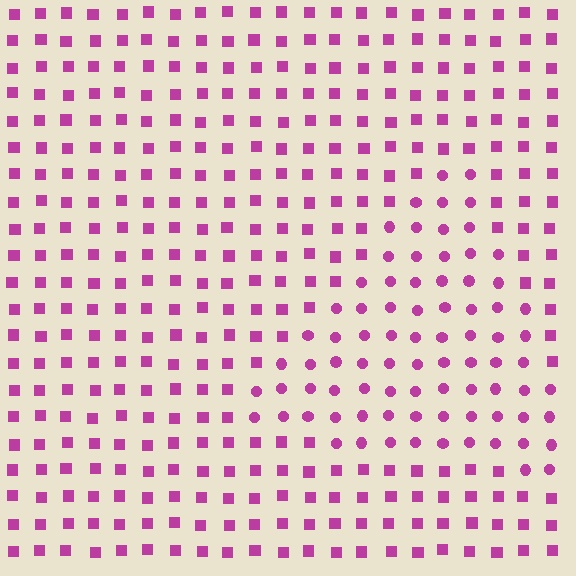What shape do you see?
I see a triangle.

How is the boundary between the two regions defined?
The boundary is defined by a change in element shape: circles inside vs. squares outside. All elements share the same color and spacing.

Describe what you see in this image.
The image is filled with small magenta elements arranged in a uniform grid. A triangle-shaped region contains circles, while the surrounding area contains squares. The boundary is defined purely by the change in element shape.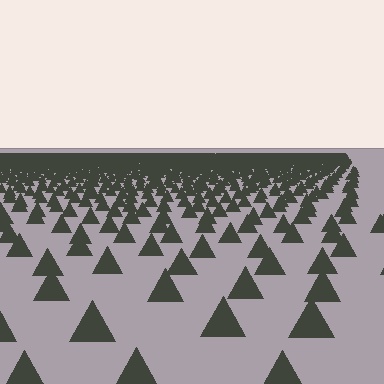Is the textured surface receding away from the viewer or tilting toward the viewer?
The surface is receding away from the viewer. Texture elements get smaller and denser toward the top.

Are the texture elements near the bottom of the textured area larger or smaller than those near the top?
Larger. Near the bottom, elements are closer to the viewer and appear at a bigger on-screen size.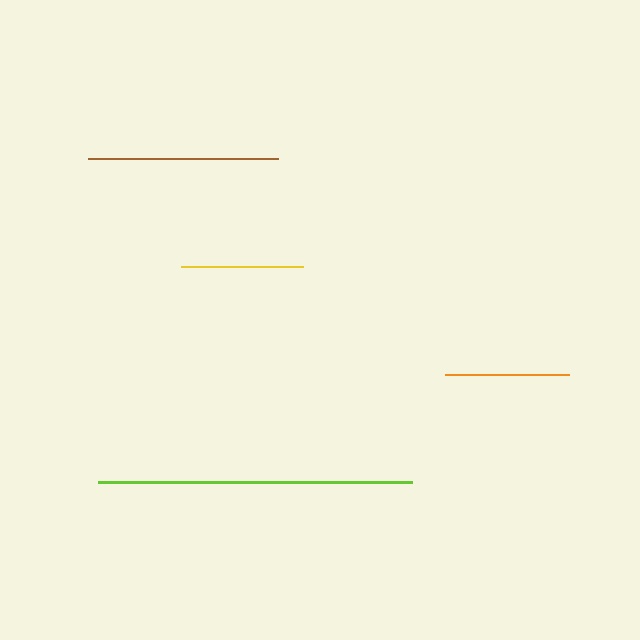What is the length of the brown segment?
The brown segment is approximately 190 pixels long.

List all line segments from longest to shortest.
From longest to shortest: lime, brown, orange, yellow.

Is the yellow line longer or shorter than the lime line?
The lime line is longer than the yellow line.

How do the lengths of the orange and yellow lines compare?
The orange and yellow lines are approximately the same length.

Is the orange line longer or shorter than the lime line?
The lime line is longer than the orange line.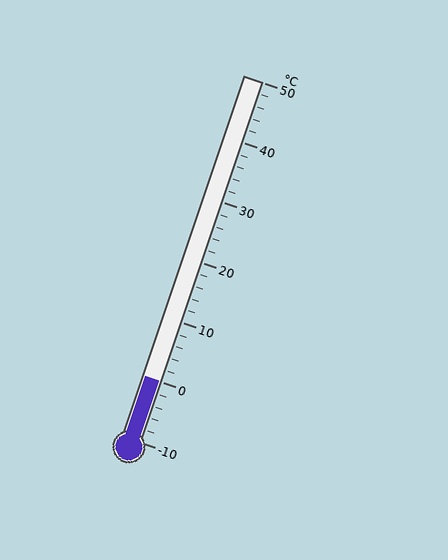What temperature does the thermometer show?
The thermometer shows approximately 0°C.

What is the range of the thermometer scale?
The thermometer scale ranges from -10°C to 50°C.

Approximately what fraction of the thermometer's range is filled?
The thermometer is filled to approximately 15% of its range.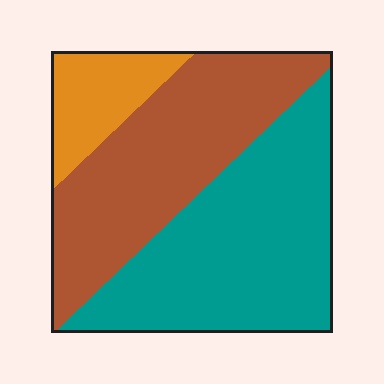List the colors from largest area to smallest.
From largest to smallest: teal, brown, orange.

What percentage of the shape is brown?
Brown takes up between a quarter and a half of the shape.